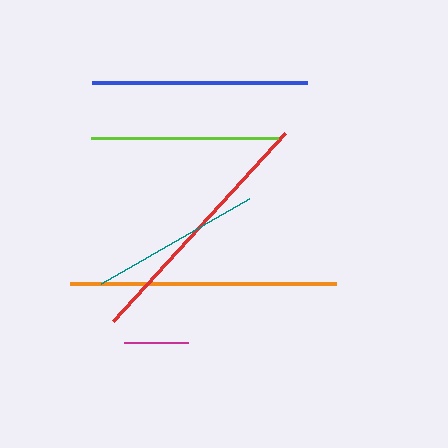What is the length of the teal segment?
The teal segment is approximately 171 pixels long.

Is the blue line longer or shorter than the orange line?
The orange line is longer than the blue line.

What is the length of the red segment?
The red segment is approximately 254 pixels long.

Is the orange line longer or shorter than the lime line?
The orange line is longer than the lime line.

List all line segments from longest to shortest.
From longest to shortest: orange, red, blue, lime, teal, magenta.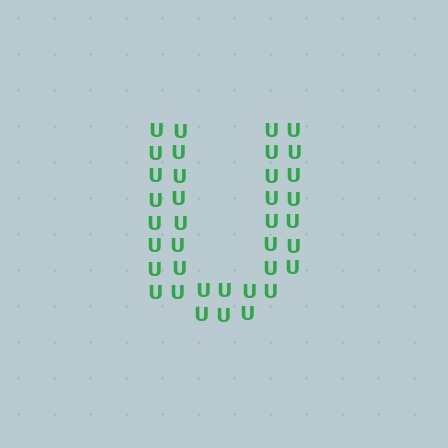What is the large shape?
The large shape is the letter U.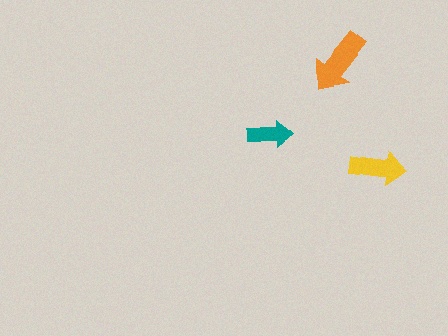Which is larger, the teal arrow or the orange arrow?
The orange one.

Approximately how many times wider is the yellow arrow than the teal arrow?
About 1.5 times wider.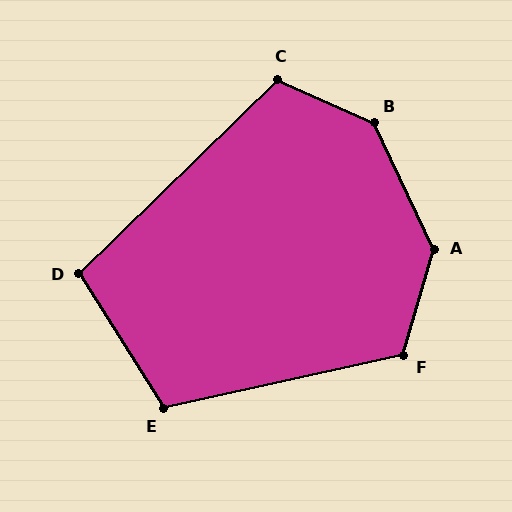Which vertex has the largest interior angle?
B, at approximately 140 degrees.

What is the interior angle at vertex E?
Approximately 110 degrees (obtuse).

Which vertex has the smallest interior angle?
D, at approximately 102 degrees.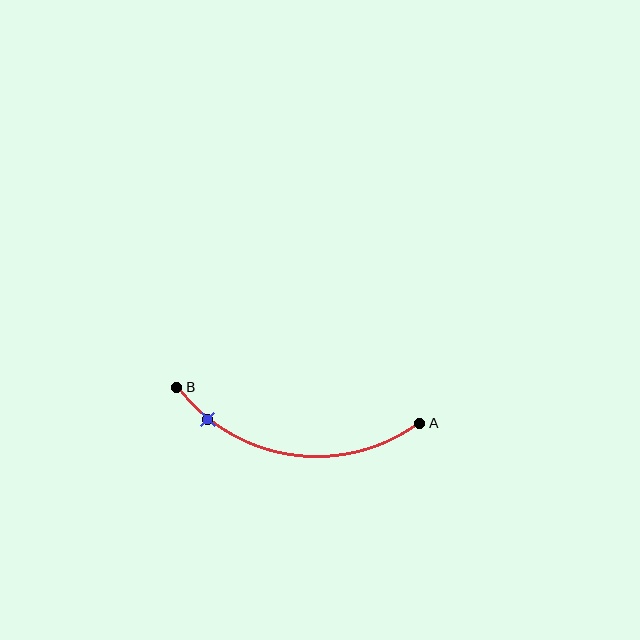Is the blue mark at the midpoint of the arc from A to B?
No. The blue mark lies on the arc but is closer to endpoint B. The arc midpoint would be at the point on the curve equidistant along the arc from both A and B.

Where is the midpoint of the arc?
The arc midpoint is the point on the curve farthest from the straight line joining A and B. It sits below that line.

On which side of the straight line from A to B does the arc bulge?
The arc bulges below the straight line connecting A and B.